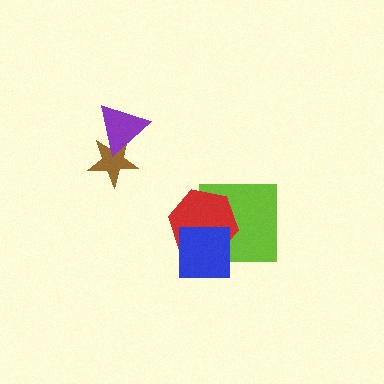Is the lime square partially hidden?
Yes, it is partially covered by another shape.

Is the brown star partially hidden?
Yes, it is partially covered by another shape.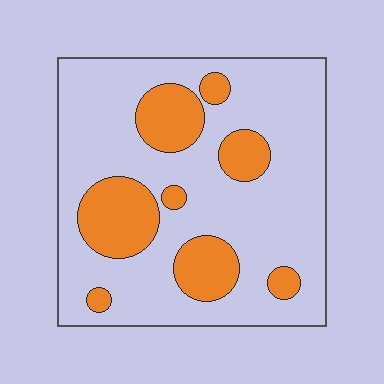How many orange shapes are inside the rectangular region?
8.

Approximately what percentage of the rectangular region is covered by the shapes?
Approximately 25%.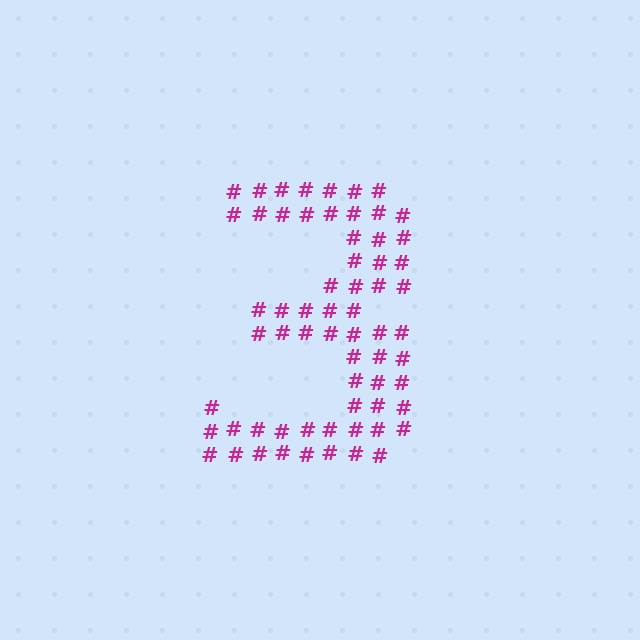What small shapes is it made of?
It is made of small hash symbols.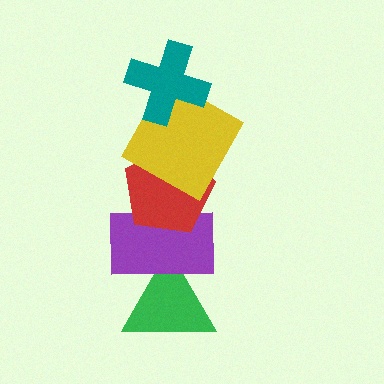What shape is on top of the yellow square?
The teal cross is on top of the yellow square.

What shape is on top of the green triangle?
The purple rectangle is on top of the green triangle.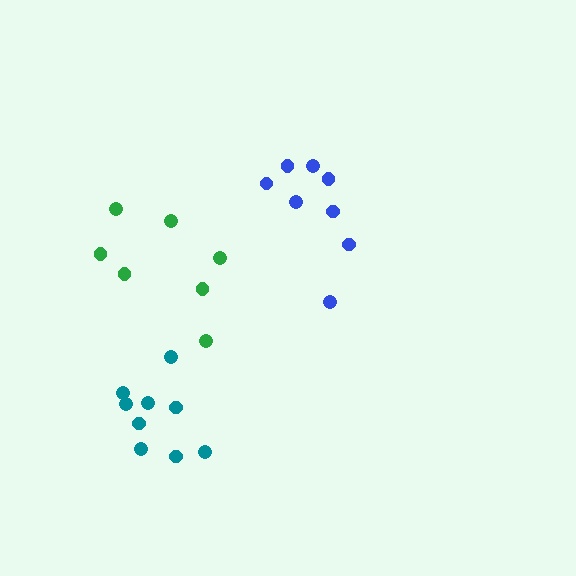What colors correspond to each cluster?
The clusters are colored: teal, blue, green.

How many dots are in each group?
Group 1: 9 dots, Group 2: 8 dots, Group 3: 7 dots (24 total).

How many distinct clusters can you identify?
There are 3 distinct clusters.